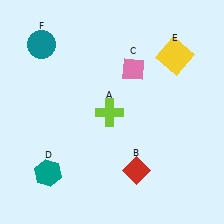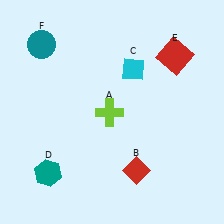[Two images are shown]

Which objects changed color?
C changed from pink to cyan. E changed from yellow to red.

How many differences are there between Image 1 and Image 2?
There are 2 differences between the two images.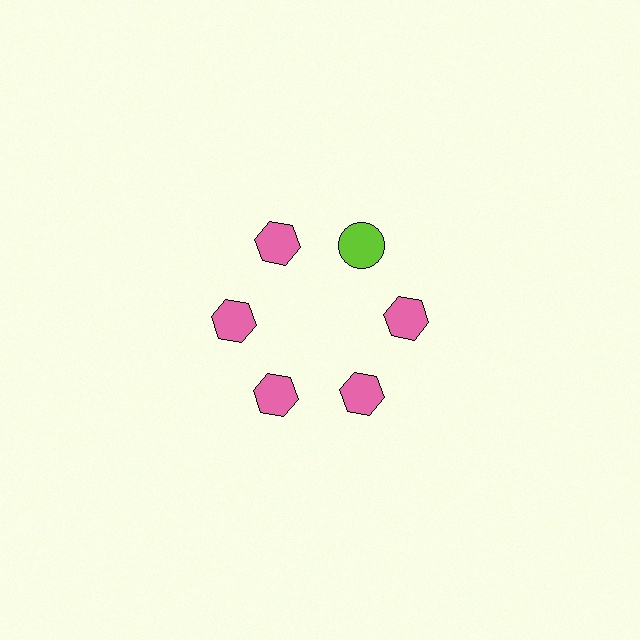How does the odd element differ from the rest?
It differs in both color (lime instead of pink) and shape (circle instead of hexagon).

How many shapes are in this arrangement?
There are 6 shapes arranged in a ring pattern.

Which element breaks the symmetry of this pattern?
The lime circle at roughly the 1 o'clock position breaks the symmetry. All other shapes are pink hexagons.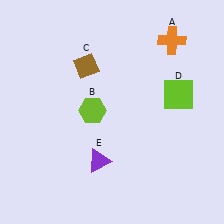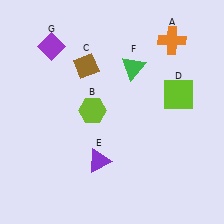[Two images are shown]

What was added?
A green triangle (F), a purple diamond (G) were added in Image 2.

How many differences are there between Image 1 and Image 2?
There are 2 differences between the two images.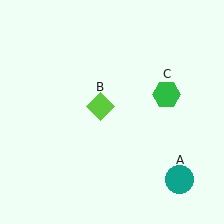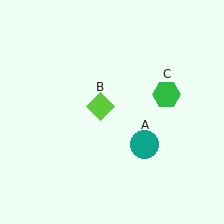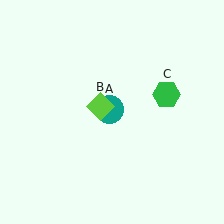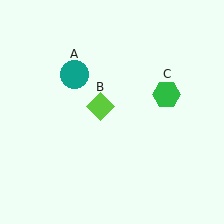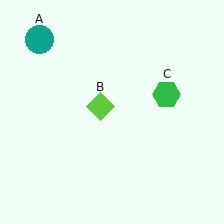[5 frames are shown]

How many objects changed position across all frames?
1 object changed position: teal circle (object A).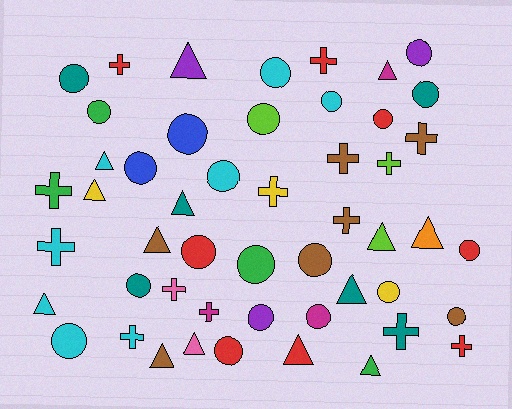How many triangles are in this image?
There are 14 triangles.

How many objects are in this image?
There are 50 objects.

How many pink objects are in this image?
There are 2 pink objects.